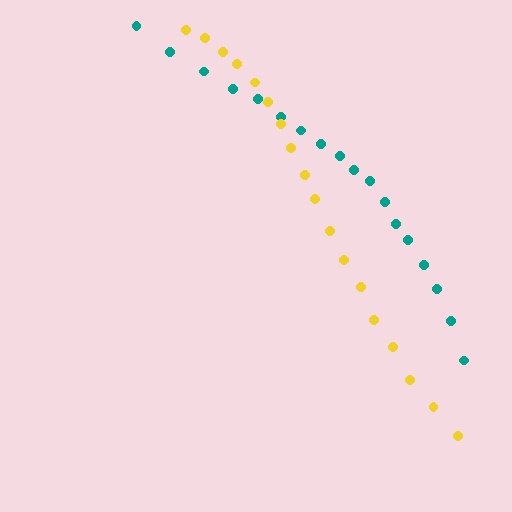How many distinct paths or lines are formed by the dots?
There are 2 distinct paths.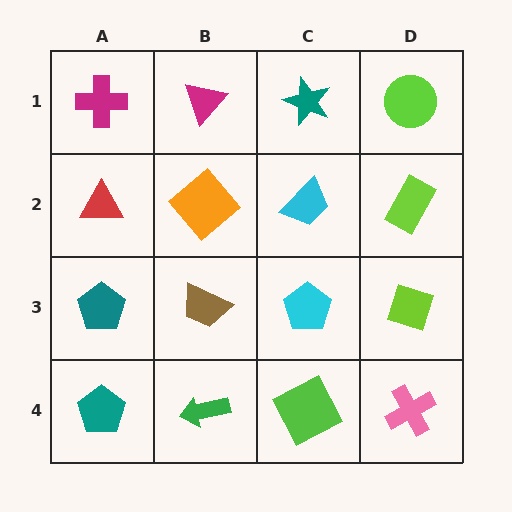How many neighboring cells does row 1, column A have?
2.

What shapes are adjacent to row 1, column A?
A red triangle (row 2, column A), a magenta triangle (row 1, column B).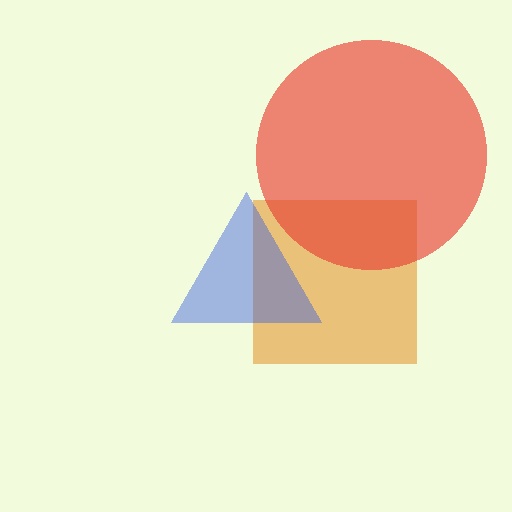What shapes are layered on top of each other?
The layered shapes are: an orange square, a blue triangle, a red circle.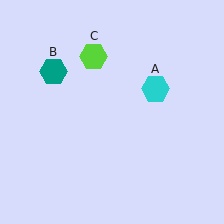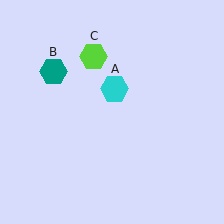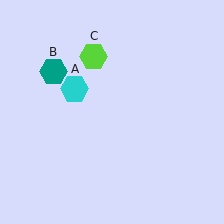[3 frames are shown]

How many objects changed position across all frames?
1 object changed position: cyan hexagon (object A).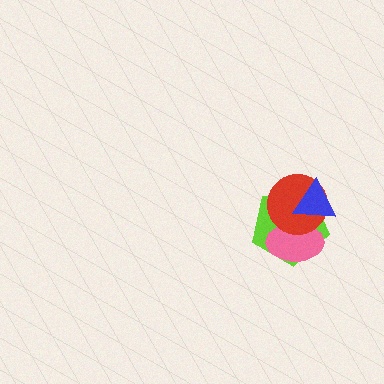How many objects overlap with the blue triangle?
3 objects overlap with the blue triangle.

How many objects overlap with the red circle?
3 objects overlap with the red circle.